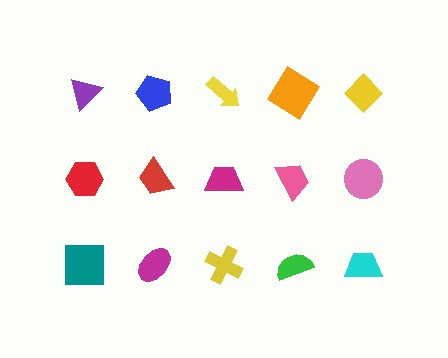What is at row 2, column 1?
A red hexagon.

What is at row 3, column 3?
A yellow cross.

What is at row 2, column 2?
A red trapezoid.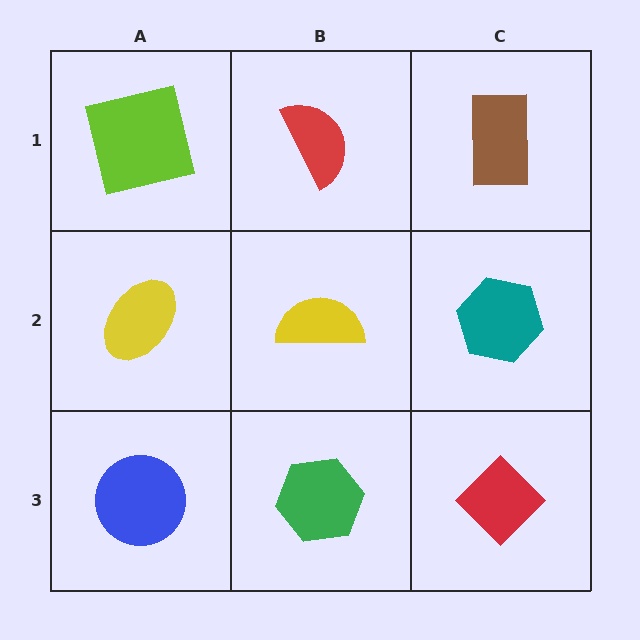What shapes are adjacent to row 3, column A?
A yellow ellipse (row 2, column A), a green hexagon (row 3, column B).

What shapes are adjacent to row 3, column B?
A yellow semicircle (row 2, column B), a blue circle (row 3, column A), a red diamond (row 3, column C).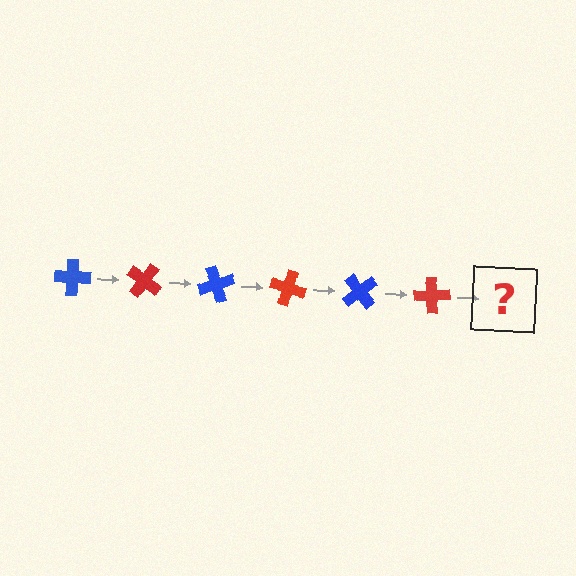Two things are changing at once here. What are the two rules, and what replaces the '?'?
The two rules are that it rotates 35 degrees each step and the color cycles through blue and red. The '?' should be a blue cross, rotated 210 degrees from the start.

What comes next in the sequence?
The next element should be a blue cross, rotated 210 degrees from the start.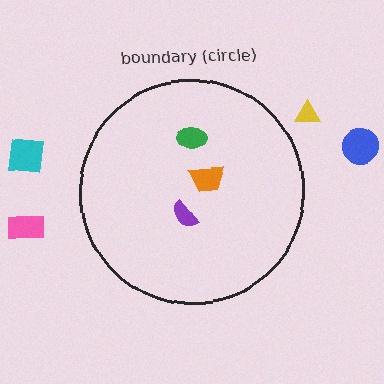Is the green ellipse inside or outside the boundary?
Inside.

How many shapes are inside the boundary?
3 inside, 4 outside.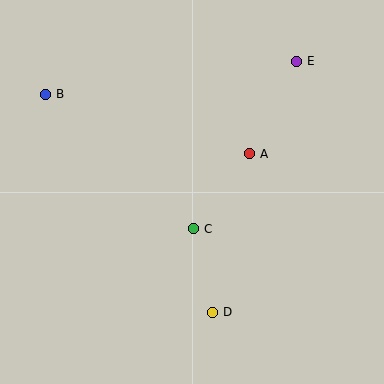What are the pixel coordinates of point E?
Point E is at (297, 61).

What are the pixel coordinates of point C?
Point C is at (194, 229).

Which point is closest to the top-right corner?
Point E is closest to the top-right corner.